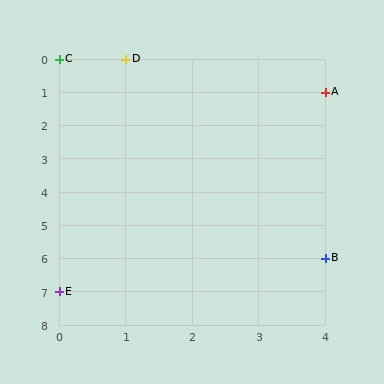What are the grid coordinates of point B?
Point B is at grid coordinates (4, 6).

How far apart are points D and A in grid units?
Points D and A are 3 columns and 1 row apart (about 3.2 grid units diagonally).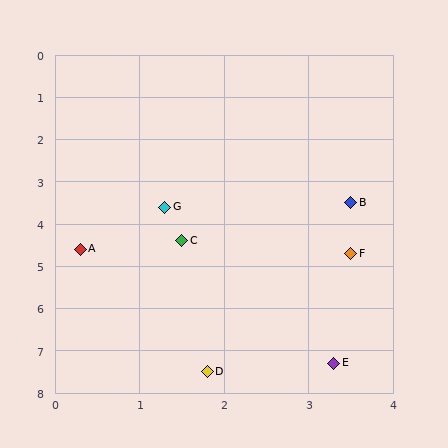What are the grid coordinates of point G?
Point G is at approximately (1.3, 3.6).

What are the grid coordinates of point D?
Point D is at approximately (1.8, 7.5).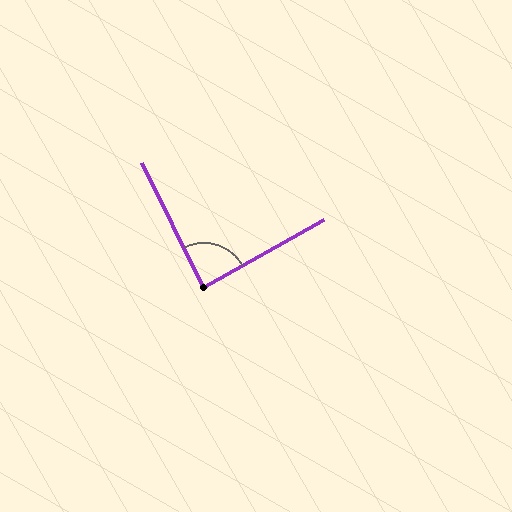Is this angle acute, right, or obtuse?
It is approximately a right angle.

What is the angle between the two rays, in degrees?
Approximately 87 degrees.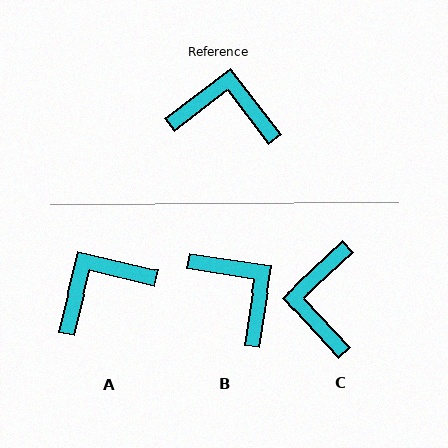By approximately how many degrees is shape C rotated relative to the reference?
Approximately 95 degrees counter-clockwise.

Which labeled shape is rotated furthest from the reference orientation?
C, about 95 degrees away.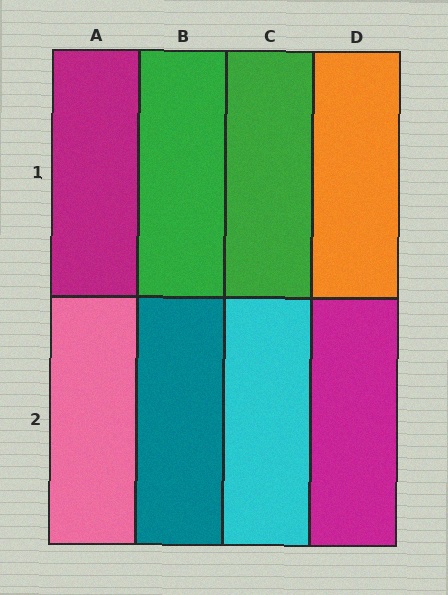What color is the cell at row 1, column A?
Magenta.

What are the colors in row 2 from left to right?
Pink, teal, cyan, magenta.